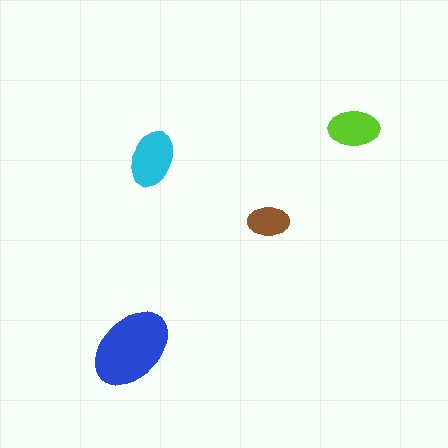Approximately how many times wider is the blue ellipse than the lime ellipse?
About 1.5 times wider.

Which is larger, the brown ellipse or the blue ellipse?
The blue one.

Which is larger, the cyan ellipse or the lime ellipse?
The cyan one.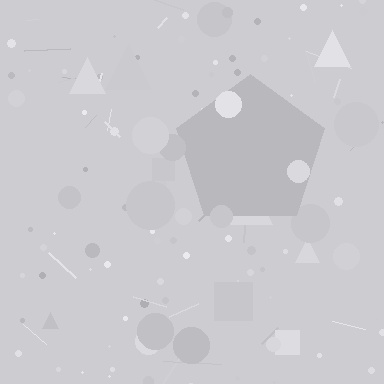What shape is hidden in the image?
A pentagon is hidden in the image.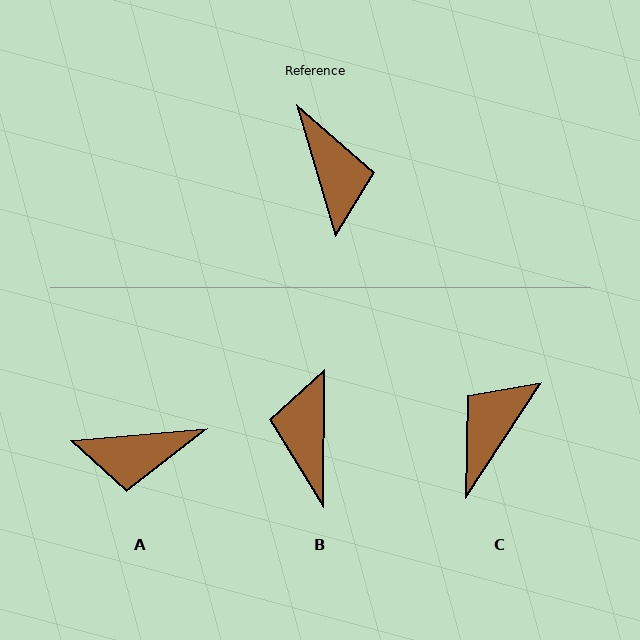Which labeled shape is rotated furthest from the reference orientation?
B, about 163 degrees away.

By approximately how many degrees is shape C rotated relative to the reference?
Approximately 131 degrees counter-clockwise.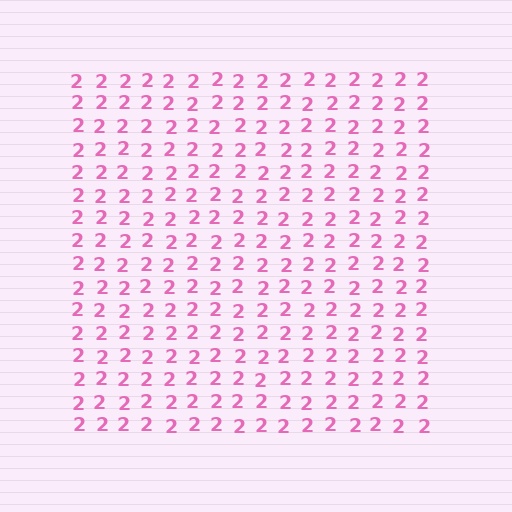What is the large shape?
The large shape is a square.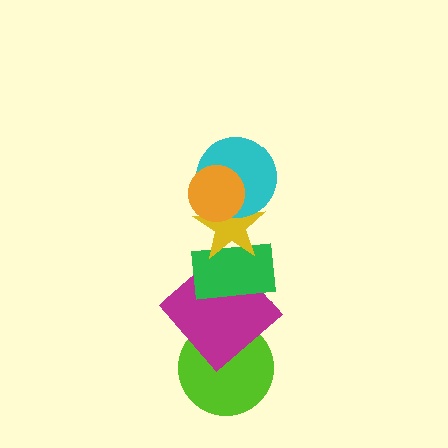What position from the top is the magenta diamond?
The magenta diamond is 5th from the top.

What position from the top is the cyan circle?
The cyan circle is 2nd from the top.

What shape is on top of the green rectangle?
The yellow star is on top of the green rectangle.